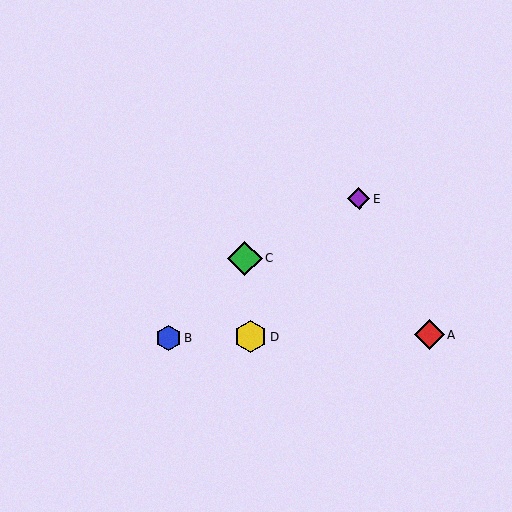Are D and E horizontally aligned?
No, D is at y≈337 and E is at y≈199.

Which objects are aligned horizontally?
Objects A, B, D are aligned horizontally.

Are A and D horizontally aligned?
Yes, both are at y≈335.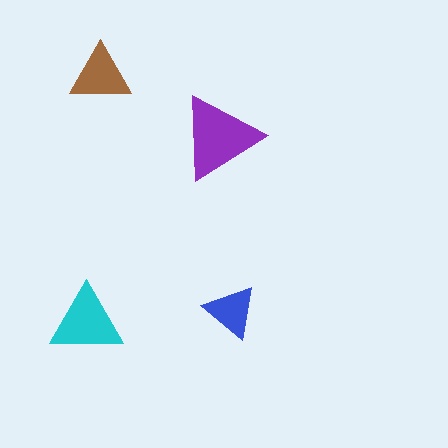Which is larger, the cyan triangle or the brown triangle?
The cyan one.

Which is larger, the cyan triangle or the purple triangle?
The purple one.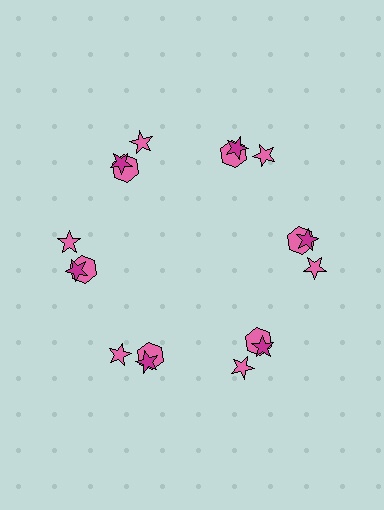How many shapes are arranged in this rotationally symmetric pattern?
There are 18 shapes, arranged in 6 groups of 3.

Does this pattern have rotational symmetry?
Yes, this pattern has 6-fold rotational symmetry. It looks the same after rotating 60 degrees around the center.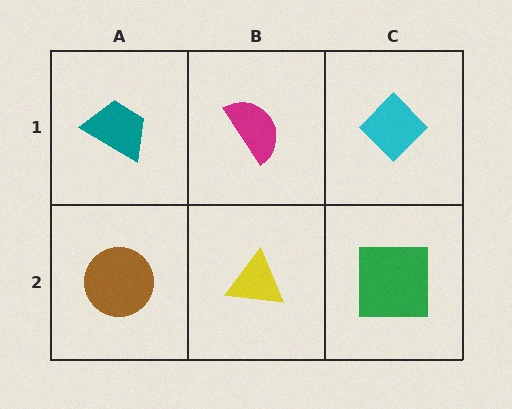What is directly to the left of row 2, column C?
A yellow triangle.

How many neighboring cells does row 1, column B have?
3.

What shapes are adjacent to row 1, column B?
A yellow triangle (row 2, column B), a teal trapezoid (row 1, column A), a cyan diamond (row 1, column C).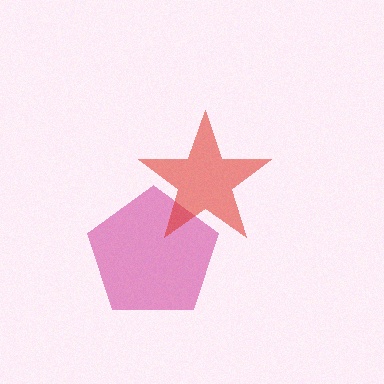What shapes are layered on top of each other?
The layered shapes are: a magenta pentagon, a red star.